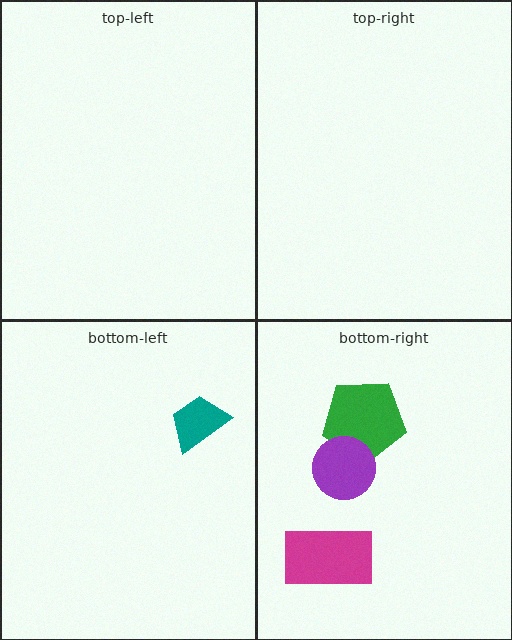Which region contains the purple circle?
The bottom-right region.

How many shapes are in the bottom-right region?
3.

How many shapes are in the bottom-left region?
1.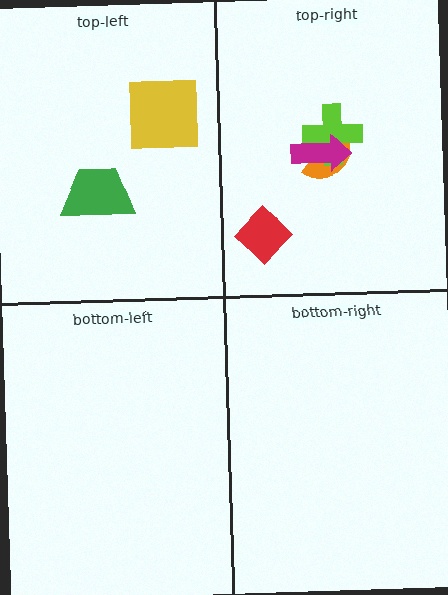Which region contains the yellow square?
The top-left region.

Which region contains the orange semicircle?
The top-right region.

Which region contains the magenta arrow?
The top-right region.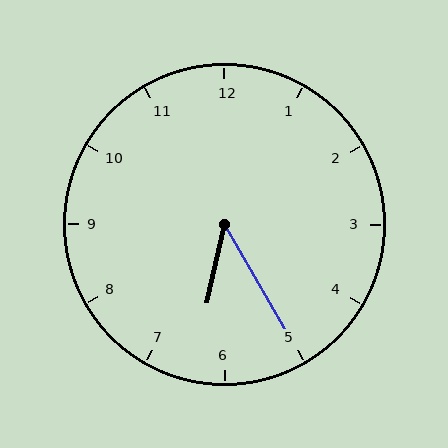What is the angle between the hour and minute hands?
Approximately 42 degrees.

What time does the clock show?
6:25.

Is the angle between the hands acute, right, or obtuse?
It is acute.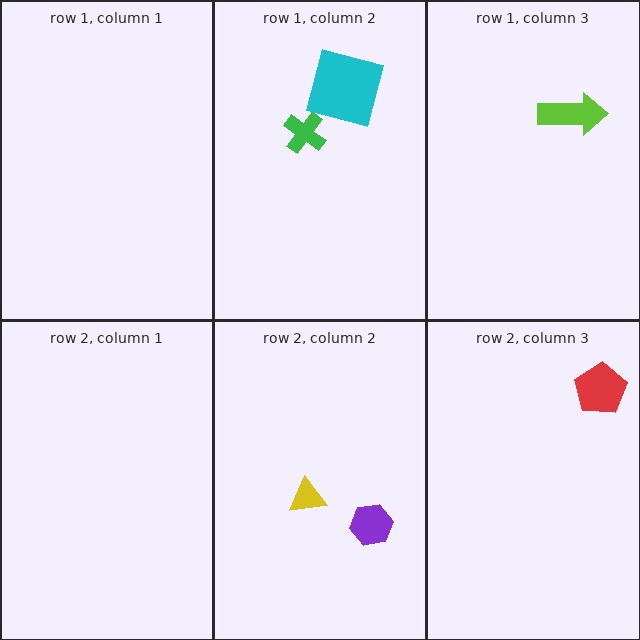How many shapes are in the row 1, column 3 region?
1.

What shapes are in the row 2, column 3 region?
The red pentagon.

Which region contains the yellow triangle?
The row 2, column 2 region.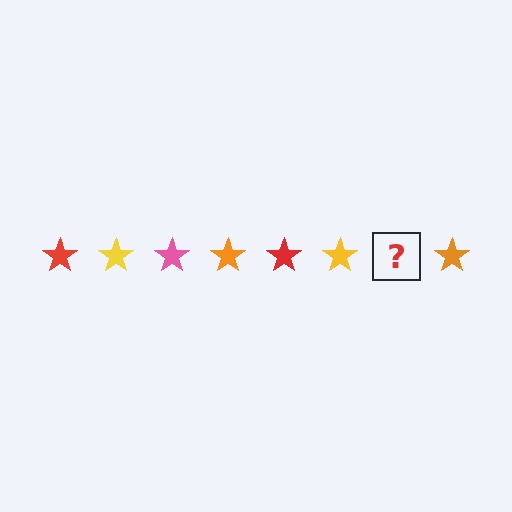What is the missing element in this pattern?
The missing element is a pink star.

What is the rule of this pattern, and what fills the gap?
The rule is that the pattern cycles through red, yellow, pink, orange stars. The gap should be filled with a pink star.